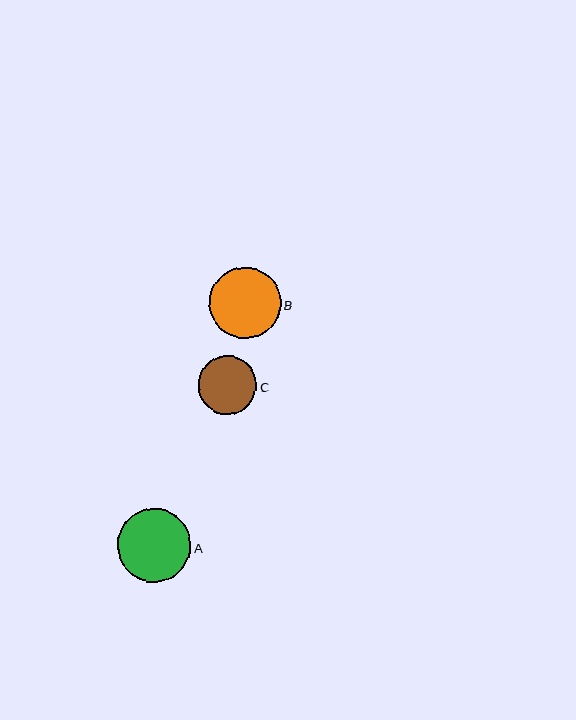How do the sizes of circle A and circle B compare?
Circle A and circle B are approximately the same size.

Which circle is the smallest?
Circle C is the smallest with a size of approximately 59 pixels.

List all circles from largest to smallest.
From largest to smallest: A, B, C.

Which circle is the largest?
Circle A is the largest with a size of approximately 74 pixels.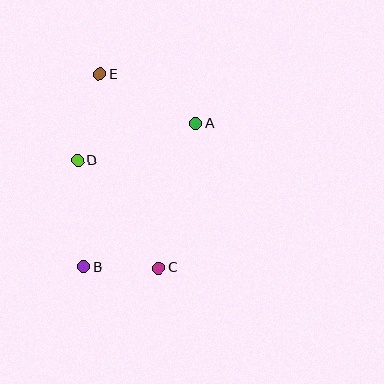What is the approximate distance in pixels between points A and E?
The distance between A and E is approximately 107 pixels.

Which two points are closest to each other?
Points B and C are closest to each other.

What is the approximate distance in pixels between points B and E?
The distance between B and E is approximately 193 pixels.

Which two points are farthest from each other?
Points C and E are farthest from each other.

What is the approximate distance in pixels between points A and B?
The distance between A and B is approximately 182 pixels.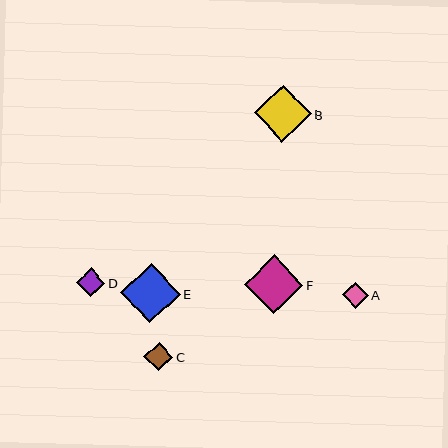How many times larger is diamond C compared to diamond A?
Diamond C is approximately 1.1 times the size of diamond A.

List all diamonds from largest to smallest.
From largest to smallest: E, F, B, C, D, A.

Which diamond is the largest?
Diamond E is the largest with a size of approximately 60 pixels.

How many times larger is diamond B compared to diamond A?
Diamond B is approximately 2.2 times the size of diamond A.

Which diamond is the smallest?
Diamond A is the smallest with a size of approximately 26 pixels.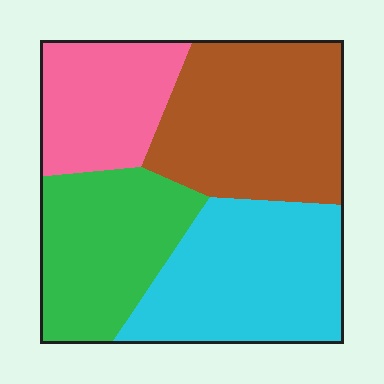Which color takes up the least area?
Pink, at roughly 20%.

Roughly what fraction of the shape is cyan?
Cyan covers about 30% of the shape.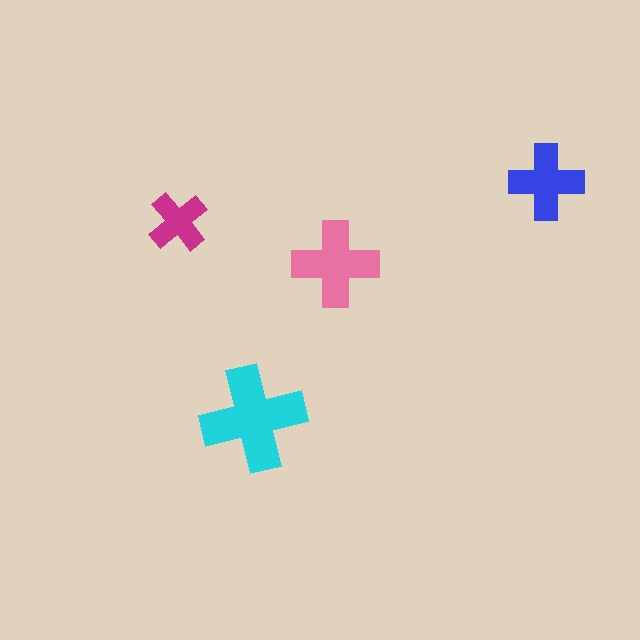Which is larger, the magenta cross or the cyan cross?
The cyan one.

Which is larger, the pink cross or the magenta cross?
The pink one.